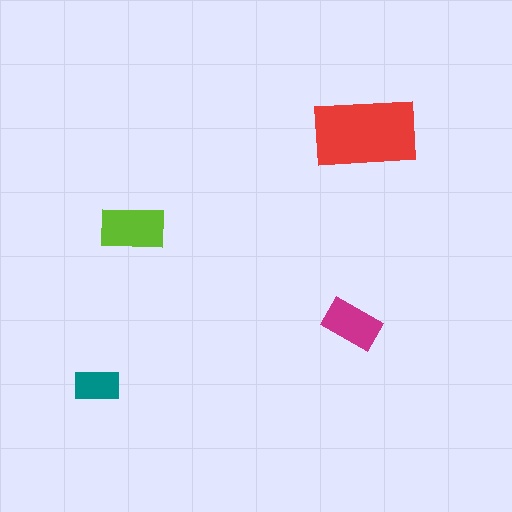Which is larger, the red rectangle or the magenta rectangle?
The red one.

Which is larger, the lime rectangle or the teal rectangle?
The lime one.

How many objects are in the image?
There are 4 objects in the image.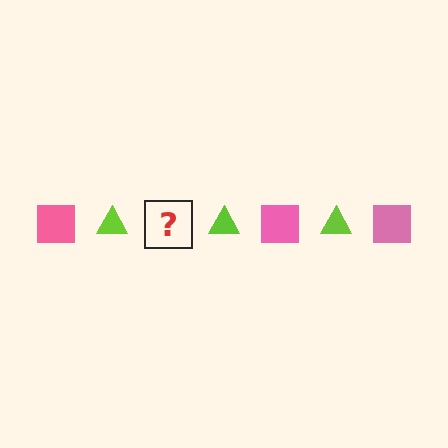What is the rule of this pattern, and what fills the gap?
The rule is that the pattern alternates between pink square and lime triangle. The gap should be filled with a pink square.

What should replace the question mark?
The question mark should be replaced with a pink square.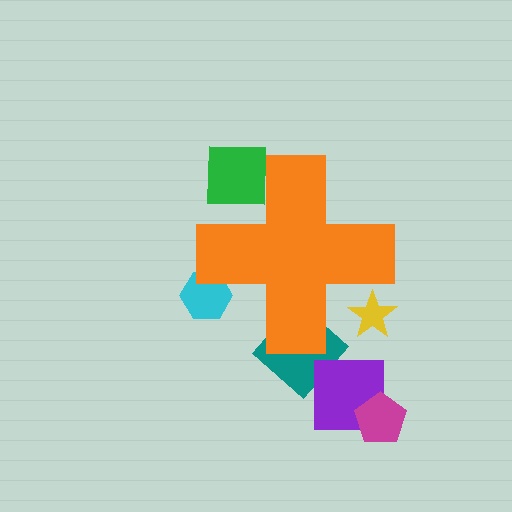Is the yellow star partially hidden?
Yes, the yellow star is partially hidden behind the orange cross.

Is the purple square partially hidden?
No, the purple square is fully visible.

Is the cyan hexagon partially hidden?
Yes, the cyan hexagon is partially hidden behind the orange cross.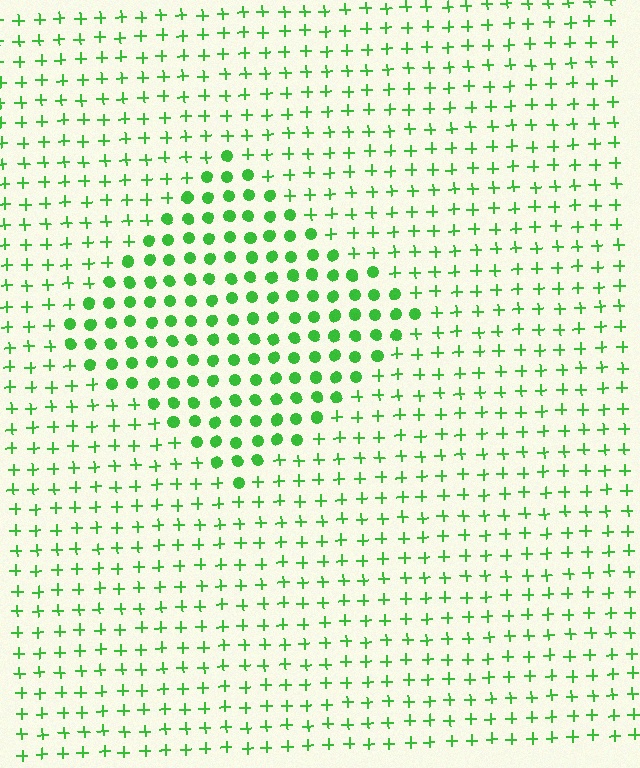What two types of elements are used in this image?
The image uses circles inside the diamond region and plus signs outside it.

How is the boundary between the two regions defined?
The boundary is defined by a change in element shape: circles inside vs. plus signs outside. All elements share the same color and spacing.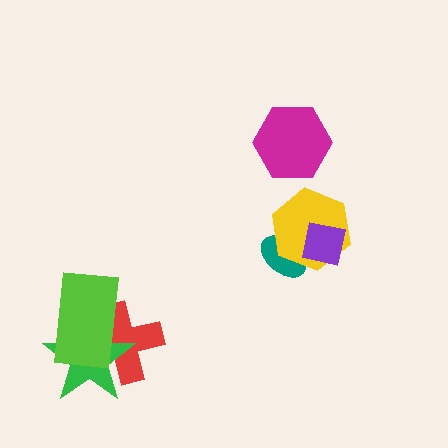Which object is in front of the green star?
The lime rectangle is in front of the green star.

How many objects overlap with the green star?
2 objects overlap with the green star.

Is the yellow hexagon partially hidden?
Yes, it is partially covered by another shape.